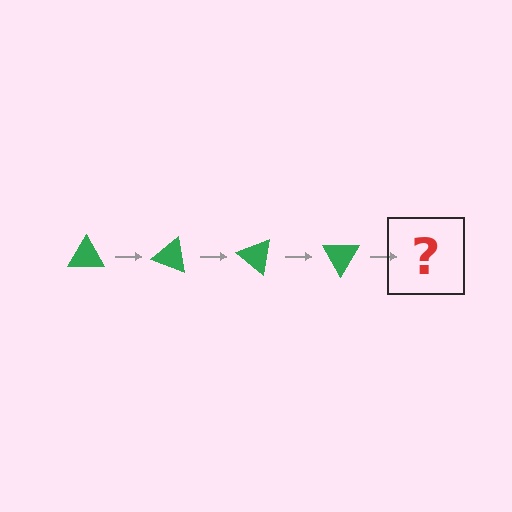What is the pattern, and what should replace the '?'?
The pattern is that the triangle rotates 20 degrees each step. The '?' should be a green triangle rotated 80 degrees.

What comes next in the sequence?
The next element should be a green triangle rotated 80 degrees.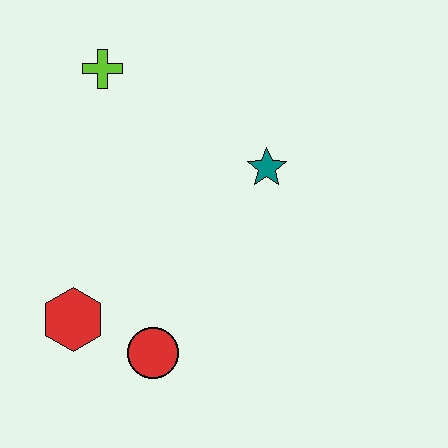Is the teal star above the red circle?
Yes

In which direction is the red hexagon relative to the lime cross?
The red hexagon is below the lime cross.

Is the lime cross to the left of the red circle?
Yes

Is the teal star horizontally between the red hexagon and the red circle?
No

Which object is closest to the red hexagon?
The red circle is closest to the red hexagon.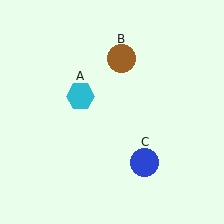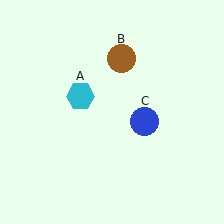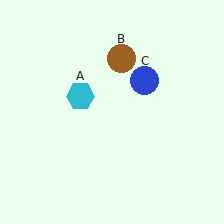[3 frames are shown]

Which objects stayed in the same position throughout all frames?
Cyan hexagon (object A) and brown circle (object B) remained stationary.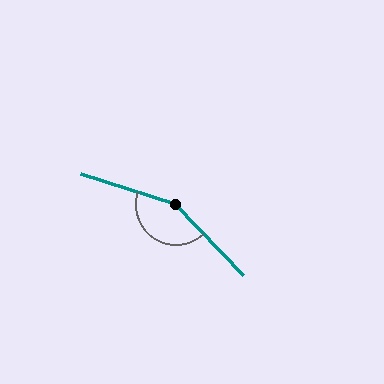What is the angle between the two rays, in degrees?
Approximately 151 degrees.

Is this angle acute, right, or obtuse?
It is obtuse.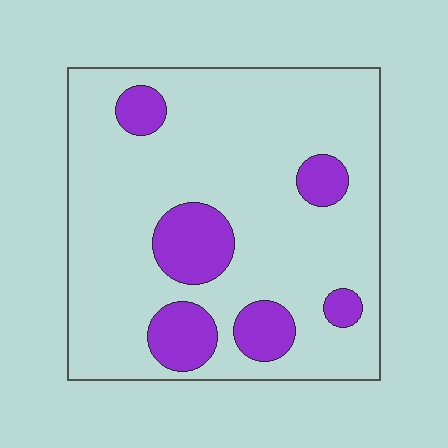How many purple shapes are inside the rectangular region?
6.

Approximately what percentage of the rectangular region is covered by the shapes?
Approximately 20%.